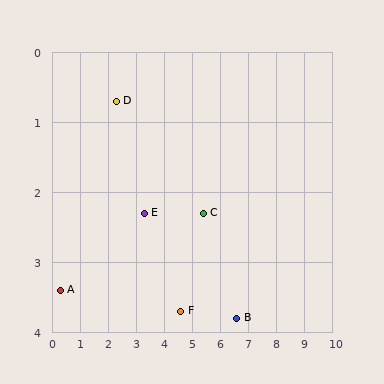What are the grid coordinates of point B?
Point B is at approximately (6.6, 3.8).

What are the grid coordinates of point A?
Point A is at approximately (0.3, 3.4).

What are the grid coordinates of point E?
Point E is at approximately (3.3, 2.3).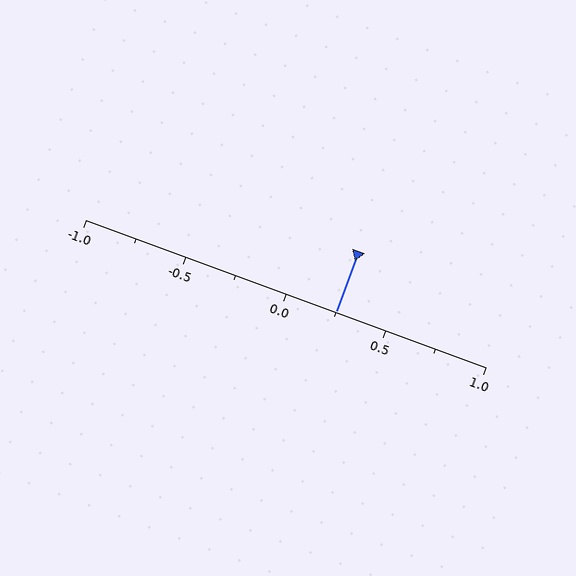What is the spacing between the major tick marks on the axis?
The major ticks are spaced 0.5 apart.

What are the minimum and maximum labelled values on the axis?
The axis runs from -1.0 to 1.0.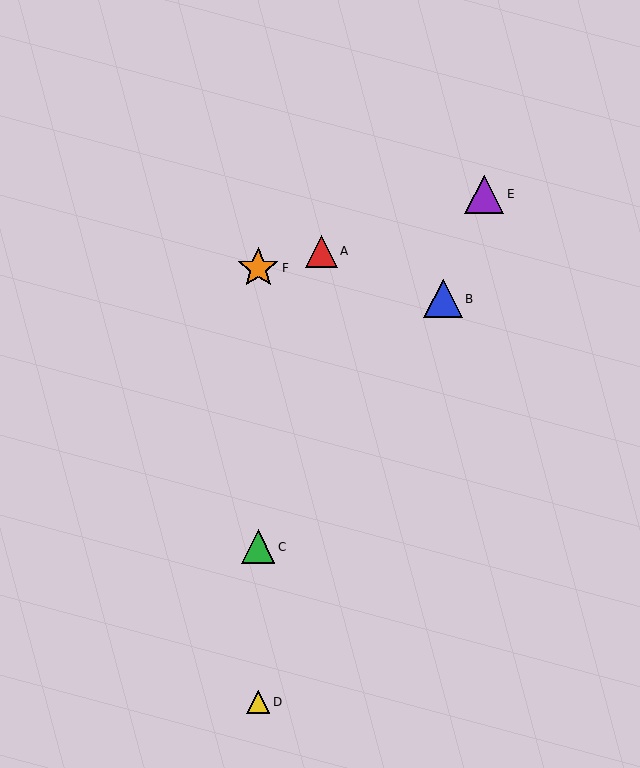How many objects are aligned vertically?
3 objects (C, D, F) are aligned vertically.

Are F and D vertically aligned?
Yes, both are at x≈258.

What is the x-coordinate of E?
Object E is at x≈484.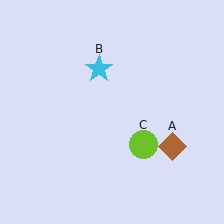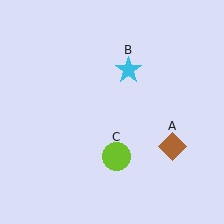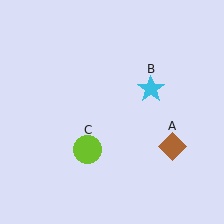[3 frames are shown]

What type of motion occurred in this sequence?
The cyan star (object B), lime circle (object C) rotated clockwise around the center of the scene.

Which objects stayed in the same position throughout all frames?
Brown diamond (object A) remained stationary.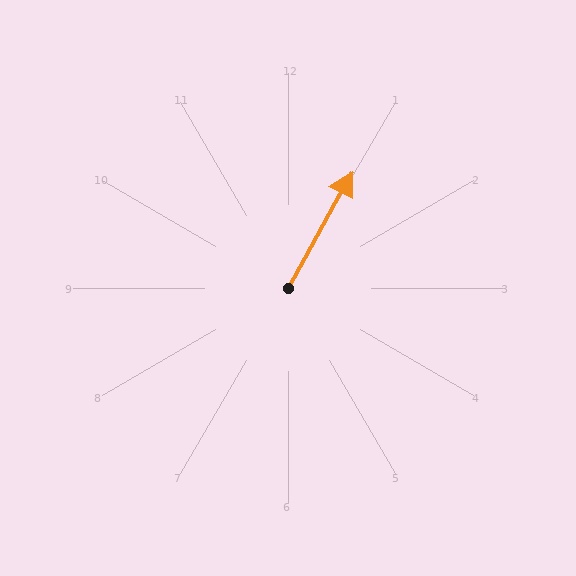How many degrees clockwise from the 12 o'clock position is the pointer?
Approximately 29 degrees.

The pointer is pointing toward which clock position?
Roughly 1 o'clock.